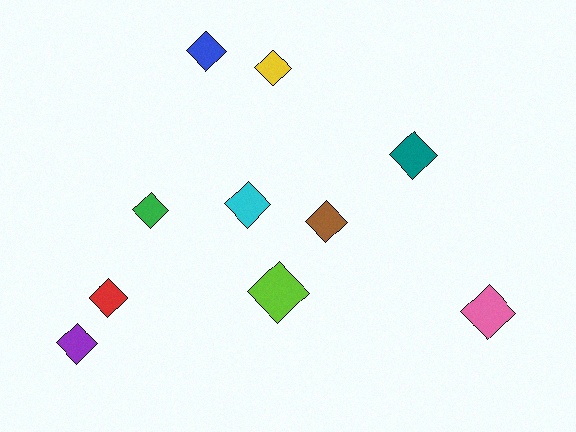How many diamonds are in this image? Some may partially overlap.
There are 10 diamonds.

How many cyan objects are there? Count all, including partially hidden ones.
There is 1 cyan object.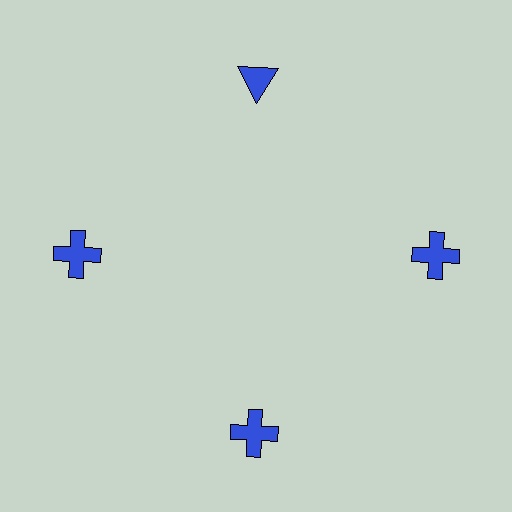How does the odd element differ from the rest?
It has a different shape: triangle instead of cross.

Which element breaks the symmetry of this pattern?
The blue triangle at roughly the 12 o'clock position breaks the symmetry. All other shapes are blue crosses.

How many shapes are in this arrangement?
There are 4 shapes arranged in a ring pattern.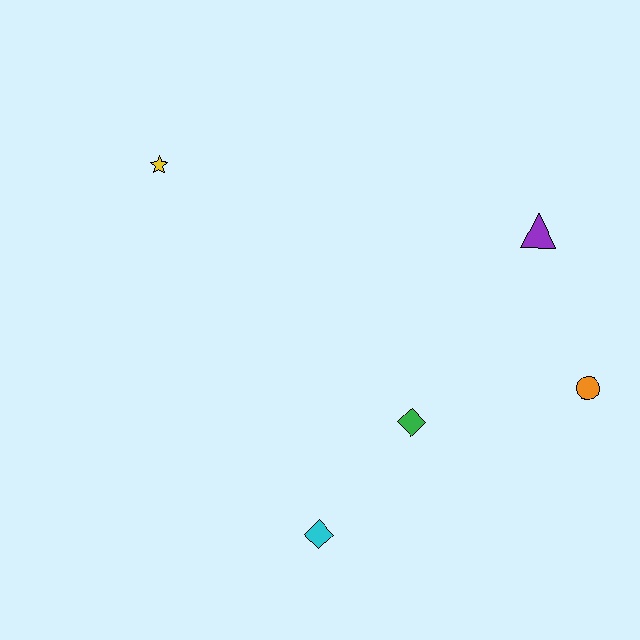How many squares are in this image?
There are no squares.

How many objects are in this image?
There are 5 objects.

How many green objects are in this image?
There is 1 green object.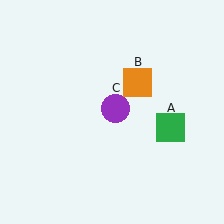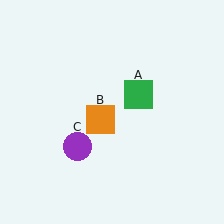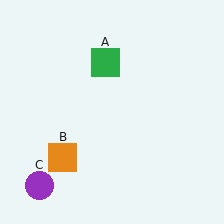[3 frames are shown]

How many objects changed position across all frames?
3 objects changed position: green square (object A), orange square (object B), purple circle (object C).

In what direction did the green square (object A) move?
The green square (object A) moved up and to the left.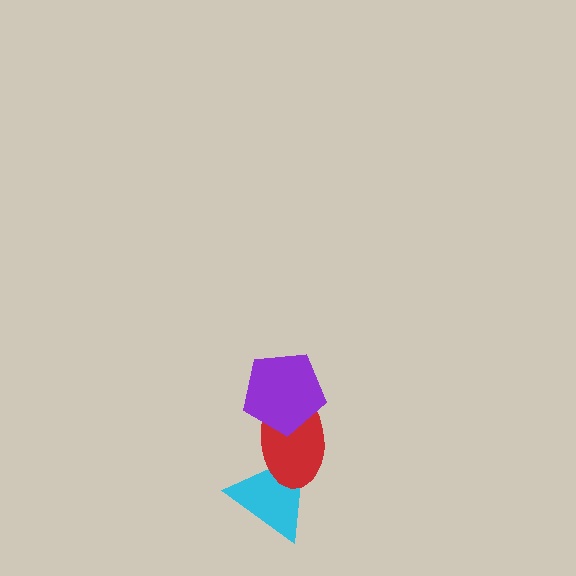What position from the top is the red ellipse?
The red ellipse is 2nd from the top.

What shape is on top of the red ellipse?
The purple pentagon is on top of the red ellipse.